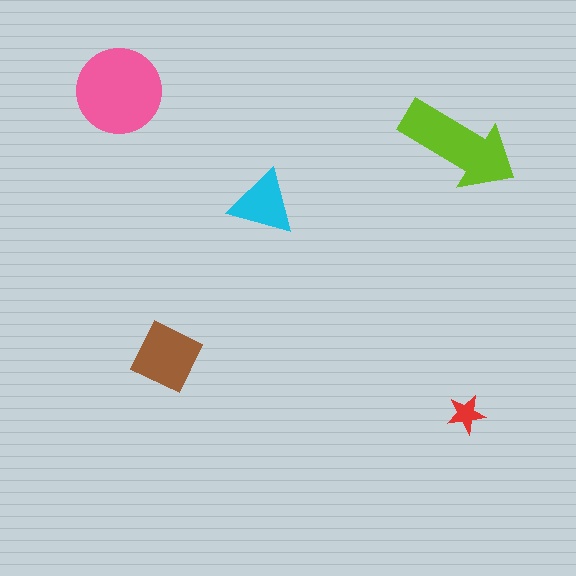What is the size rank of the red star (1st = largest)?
5th.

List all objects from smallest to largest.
The red star, the cyan triangle, the brown diamond, the lime arrow, the pink circle.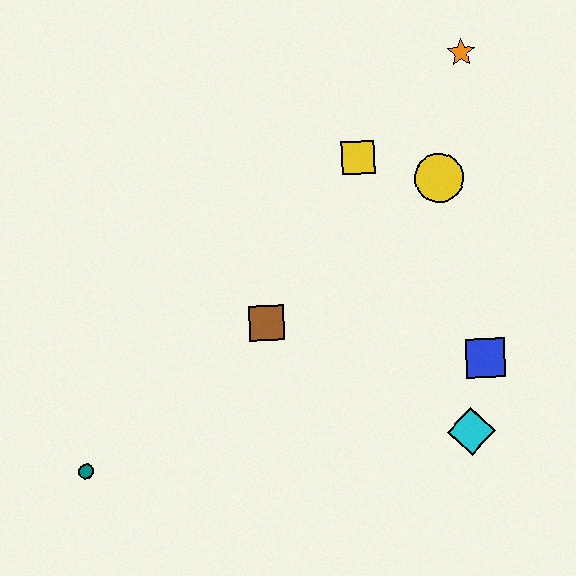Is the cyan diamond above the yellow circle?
No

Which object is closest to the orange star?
The yellow circle is closest to the orange star.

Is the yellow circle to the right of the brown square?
Yes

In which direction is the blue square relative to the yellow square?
The blue square is below the yellow square.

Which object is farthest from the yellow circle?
The teal circle is farthest from the yellow circle.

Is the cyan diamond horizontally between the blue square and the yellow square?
Yes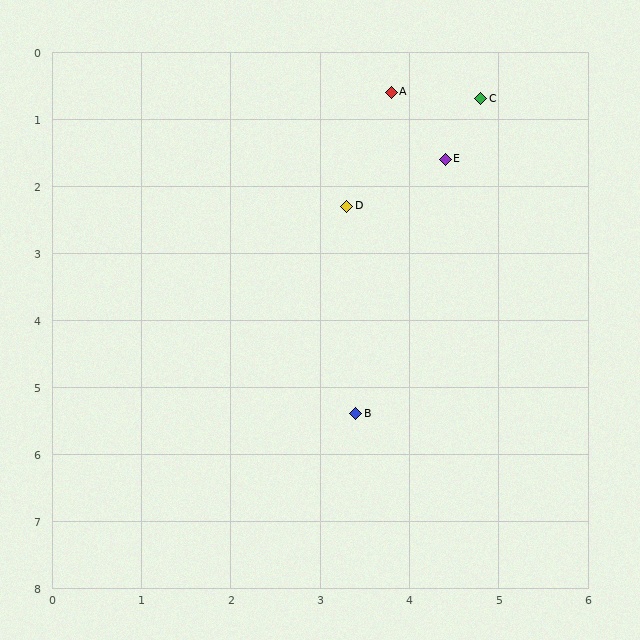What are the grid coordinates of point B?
Point B is at approximately (3.4, 5.4).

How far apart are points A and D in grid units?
Points A and D are about 1.8 grid units apart.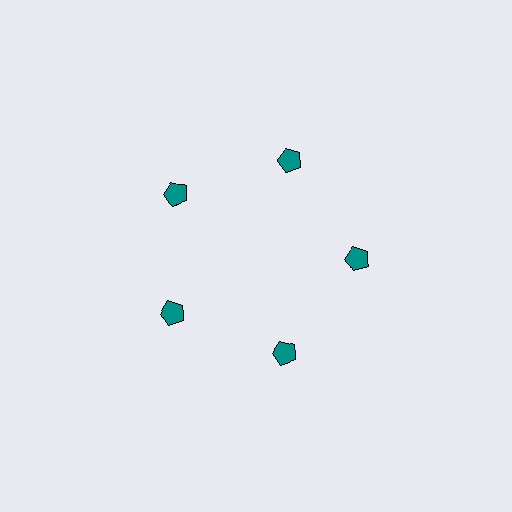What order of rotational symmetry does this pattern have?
This pattern has 5-fold rotational symmetry.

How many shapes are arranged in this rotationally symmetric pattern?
There are 5 shapes, arranged in 5 groups of 1.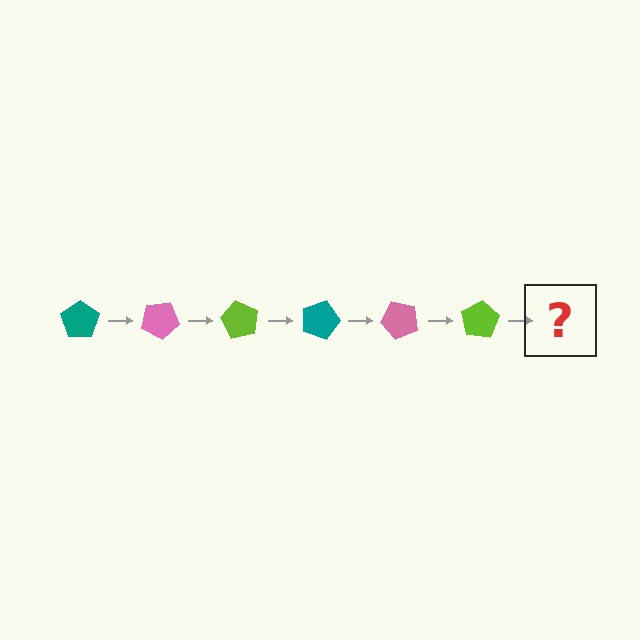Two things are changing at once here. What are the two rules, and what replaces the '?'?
The two rules are that it rotates 30 degrees each step and the color cycles through teal, pink, and lime. The '?' should be a teal pentagon, rotated 180 degrees from the start.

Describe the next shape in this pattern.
It should be a teal pentagon, rotated 180 degrees from the start.